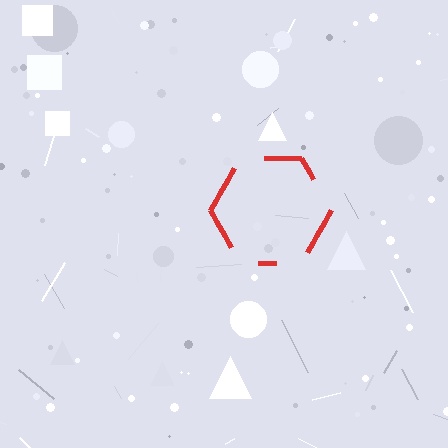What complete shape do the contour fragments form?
The contour fragments form a hexagon.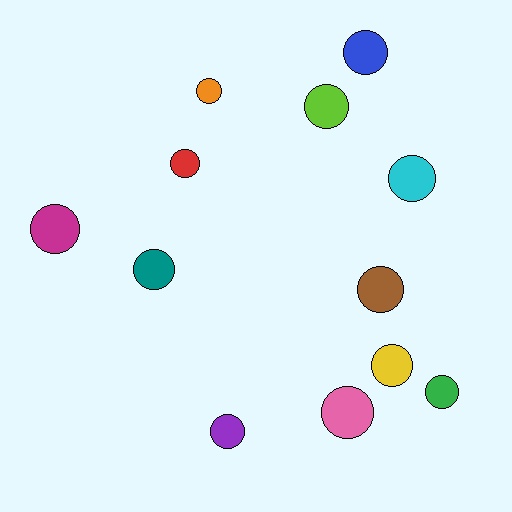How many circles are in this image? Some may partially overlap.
There are 12 circles.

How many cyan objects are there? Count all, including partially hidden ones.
There is 1 cyan object.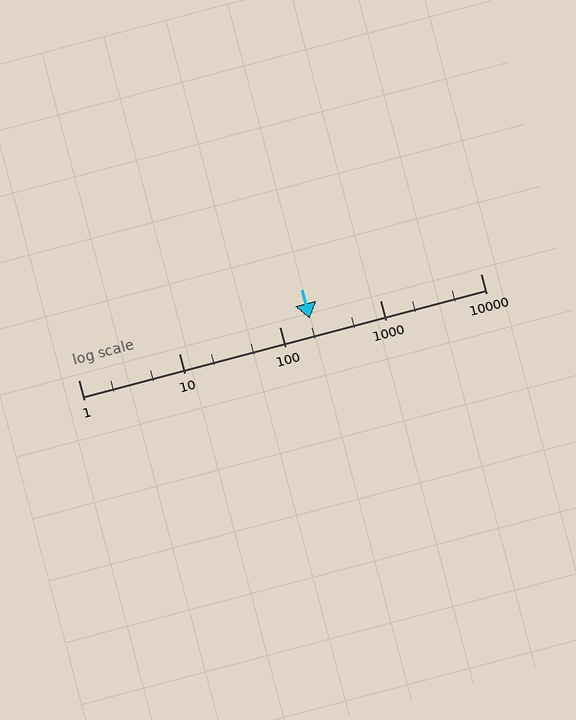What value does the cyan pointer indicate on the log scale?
The pointer indicates approximately 200.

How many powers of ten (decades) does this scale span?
The scale spans 4 decades, from 1 to 10000.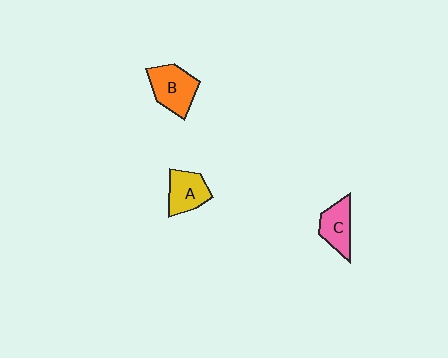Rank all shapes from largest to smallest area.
From largest to smallest: B (orange), A (yellow), C (pink).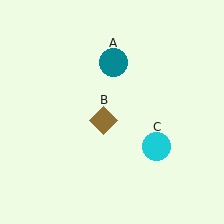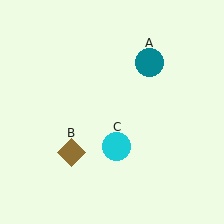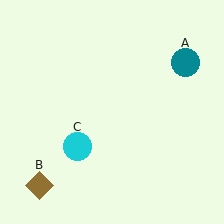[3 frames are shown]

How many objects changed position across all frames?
3 objects changed position: teal circle (object A), brown diamond (object B), cyan circle (object C).